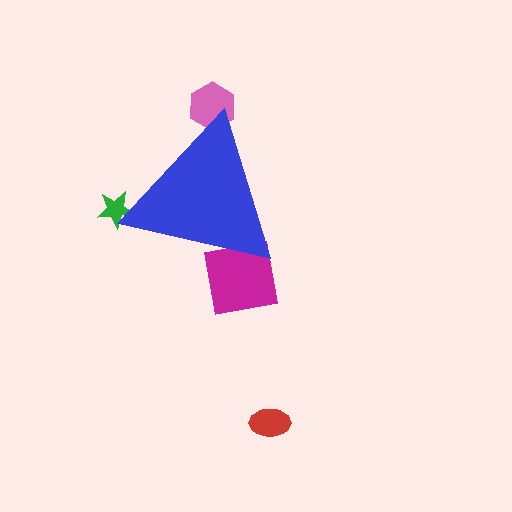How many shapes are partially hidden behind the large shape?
3 shapes are partially hidden.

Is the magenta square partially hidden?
Yes, the magenta square is partially hidden behind the blue triangle.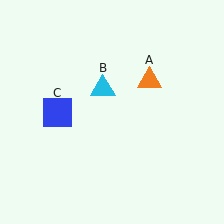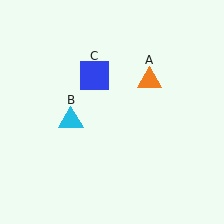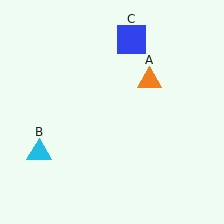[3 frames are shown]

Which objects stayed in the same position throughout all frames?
Orange triangle (object A) remained stationary.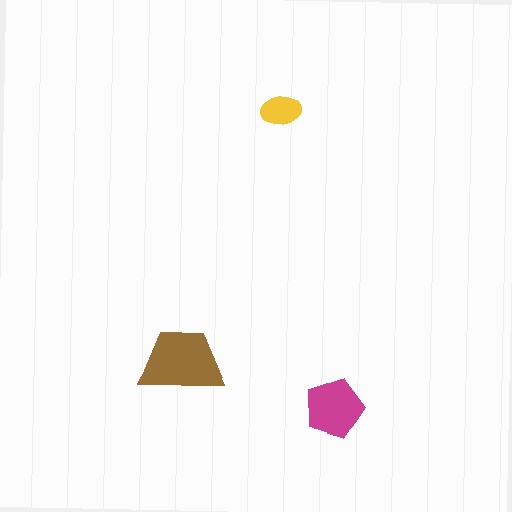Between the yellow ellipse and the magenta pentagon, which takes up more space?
The magenta pentagon.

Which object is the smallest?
The yellow ellipse.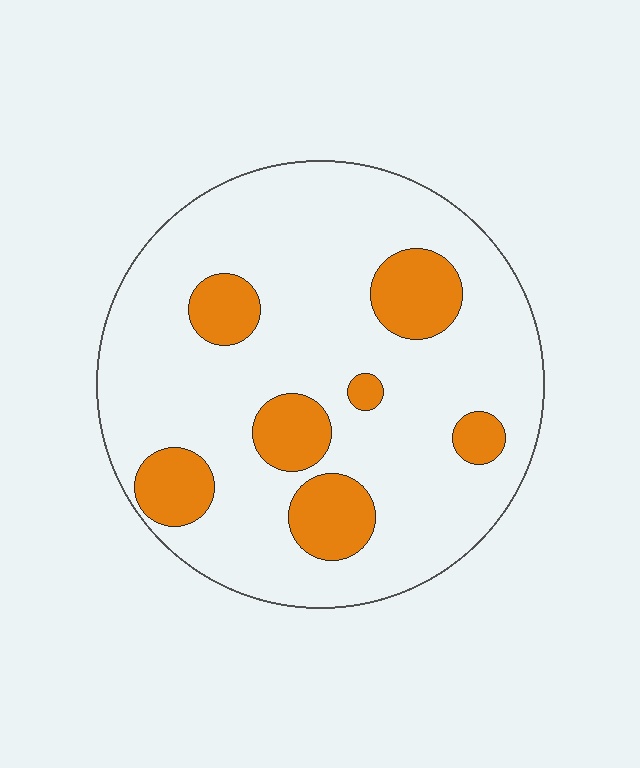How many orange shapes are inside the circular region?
7.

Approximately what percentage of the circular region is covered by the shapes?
Approximately 20%.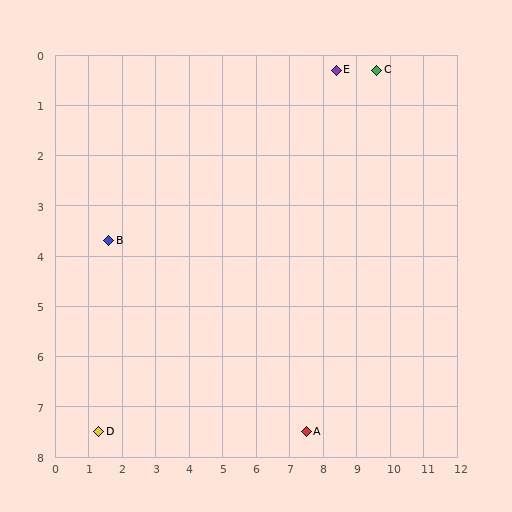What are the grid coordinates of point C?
Point C is at approximately (9.6, 0.3).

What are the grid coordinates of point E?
Point E is at approximately (8.4, 0.3).